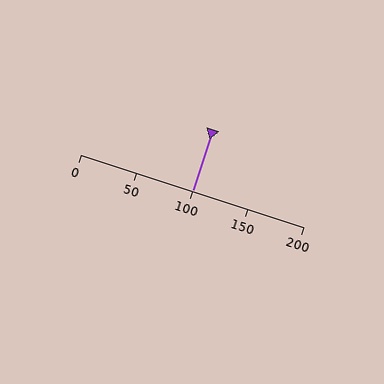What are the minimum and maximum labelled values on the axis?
The axis runs from 0 to 200.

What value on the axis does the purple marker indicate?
The marker indicates approximately 100.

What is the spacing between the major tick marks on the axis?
The major ticks are spaced 50 apart.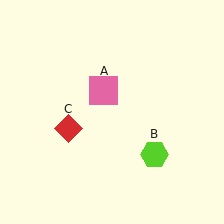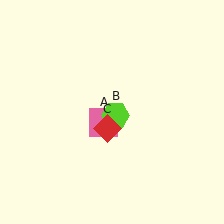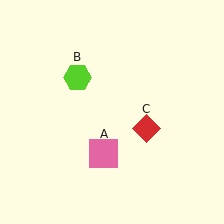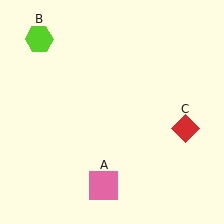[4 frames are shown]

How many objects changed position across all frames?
3 objects changed position: pink square (object A), lime hexagon (object B), red diamond (object C).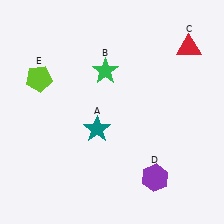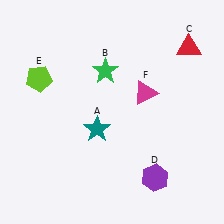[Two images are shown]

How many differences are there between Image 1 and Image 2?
There is 1 difference between the two images.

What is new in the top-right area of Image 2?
A magenta triangle (F) was added in the top-right area of Image 2.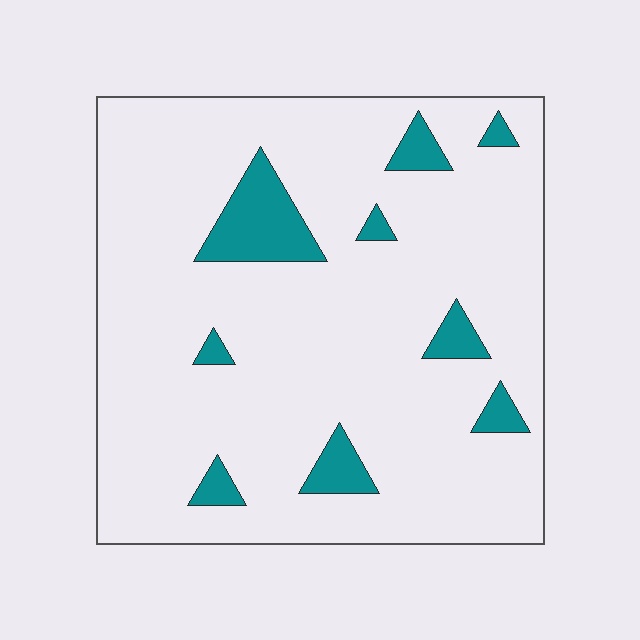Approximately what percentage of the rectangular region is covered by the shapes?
Approximately 10%.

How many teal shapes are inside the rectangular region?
9.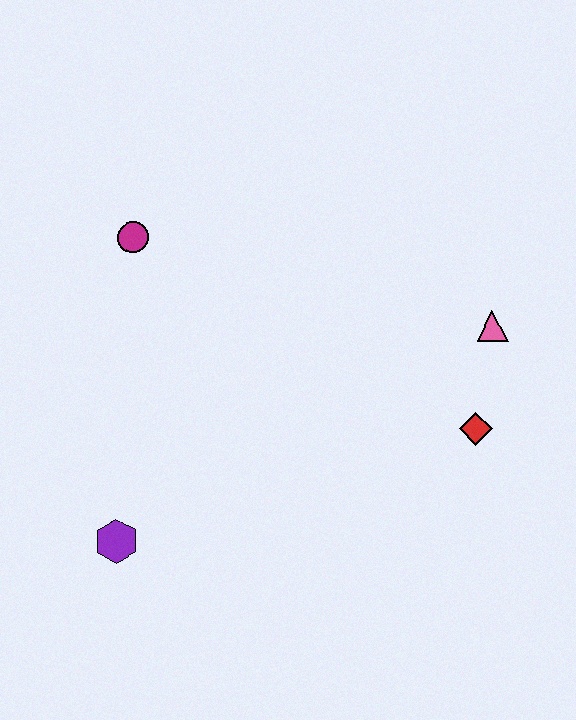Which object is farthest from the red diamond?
The magenta circle is farthest from the red diamond.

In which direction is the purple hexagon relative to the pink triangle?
The purple hexagon is to the left of the pink triangle.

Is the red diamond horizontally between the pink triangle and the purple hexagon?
Yes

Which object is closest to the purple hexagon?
The magenta circle is closest to the purple hexagon.